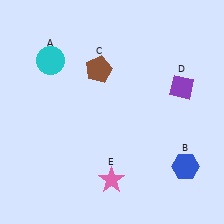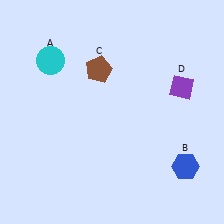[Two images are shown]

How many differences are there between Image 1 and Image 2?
There is 1 difference between the two images.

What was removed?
The pink star (E) was removed in Image 2.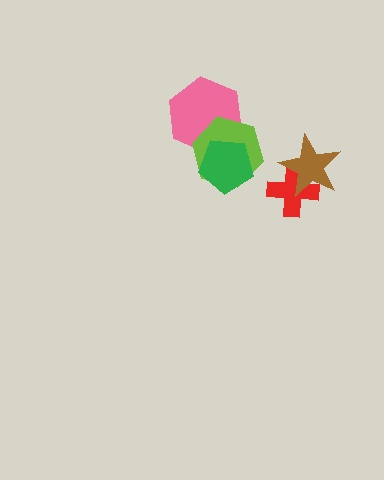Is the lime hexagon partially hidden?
Yes, it is partially covered by another shape.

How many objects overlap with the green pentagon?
2 objects overlap with the green pentagon.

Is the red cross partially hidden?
Yes, it is partially covered by another shape.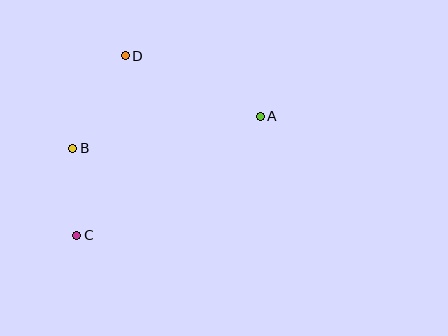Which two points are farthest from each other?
Points A and C are farthest from each other.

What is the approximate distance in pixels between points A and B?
The distance between A and B is approximately 190 pixels.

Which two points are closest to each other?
Points B and C are closest to each other.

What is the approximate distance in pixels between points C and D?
The distance between C and D is approximately 186 pixels.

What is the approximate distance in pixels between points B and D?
The distance between B and D is approximately 107 pixels.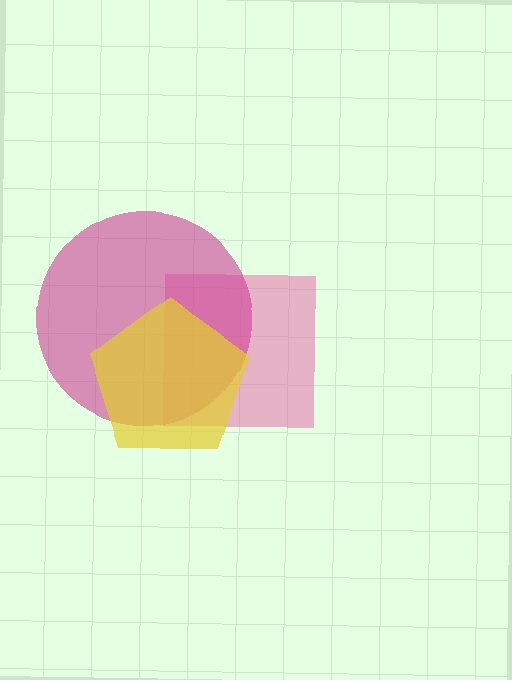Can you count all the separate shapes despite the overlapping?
Yes, there are 3 separate shapes.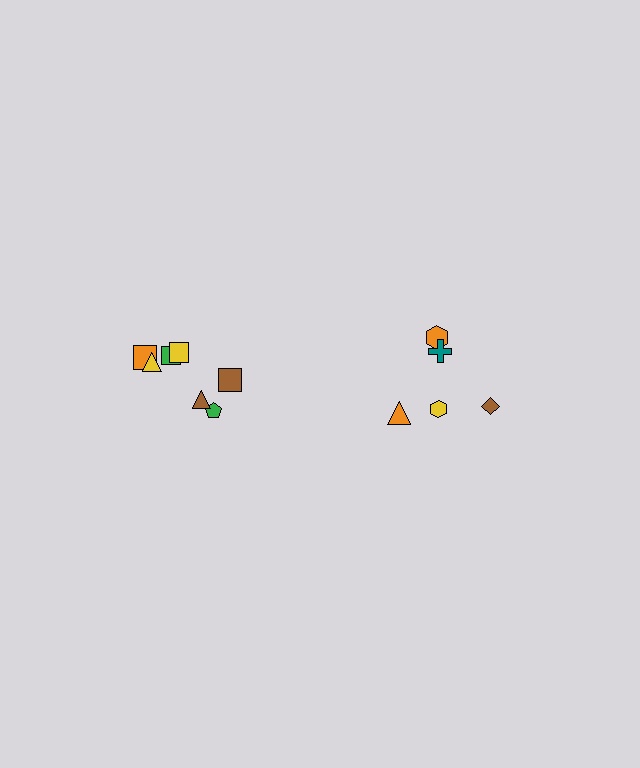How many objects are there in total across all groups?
There are 12 objects.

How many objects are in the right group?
There are 5 objects.